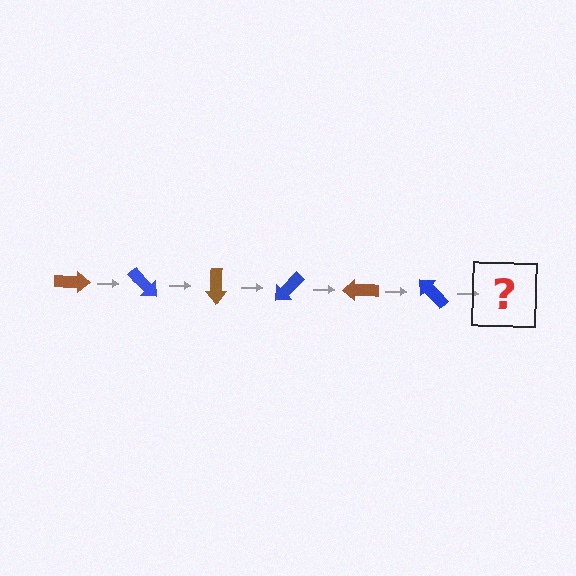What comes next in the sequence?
The next element should be a brown arrow, rotated 270 degrees from the start.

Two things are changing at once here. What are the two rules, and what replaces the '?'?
The two rules are that it rotates 45 degrees each step and the color cycles through brown and blue. The '?' should be a brown arrow, rotated 270 degrees from the start.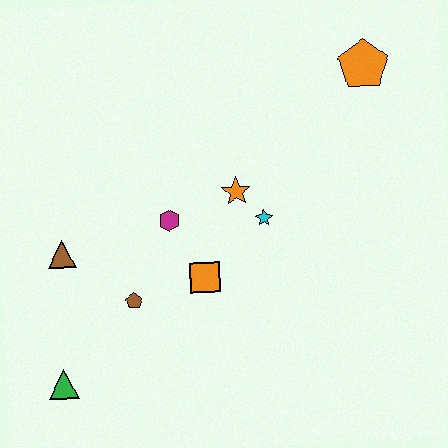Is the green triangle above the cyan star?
No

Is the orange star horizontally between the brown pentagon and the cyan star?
Yes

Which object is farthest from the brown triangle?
The orange pentagon is farthest from the brown triangle.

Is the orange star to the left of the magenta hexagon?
No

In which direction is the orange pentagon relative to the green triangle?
The orange pentagon is to the right of the green triangle.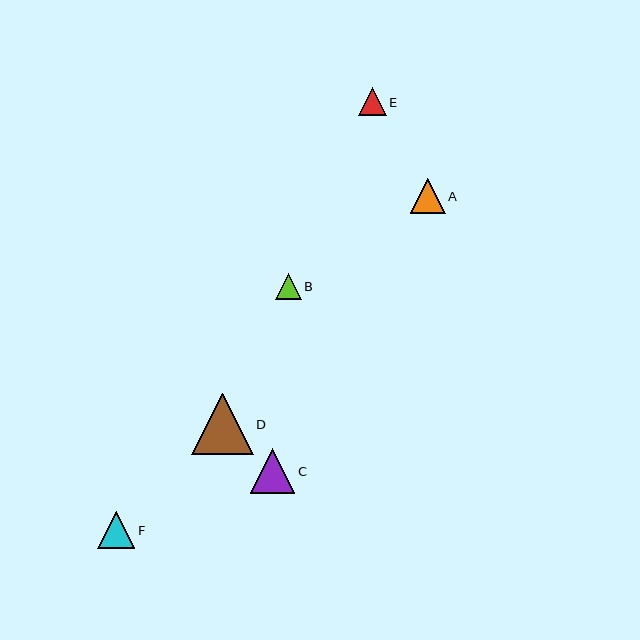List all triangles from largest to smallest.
From largest to smallest: D, C, F, A, E, B.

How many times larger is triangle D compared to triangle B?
Triangle D is approximately 2.4 times the size of triangle B.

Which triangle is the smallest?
Triangle B is the smallest with a size of approximately 26 pixels.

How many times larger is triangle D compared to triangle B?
Triangle D is approximately 2.4 times the size of triangle B.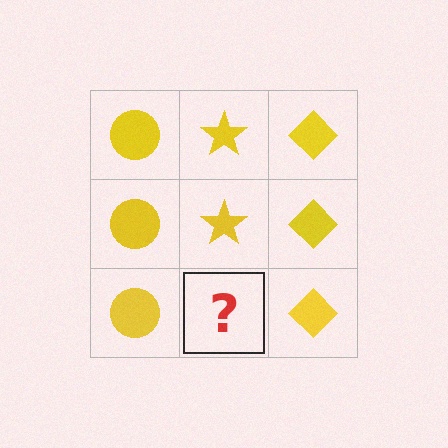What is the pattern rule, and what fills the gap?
The rule is that each column has a consistent shape. The gap should be filled with a yellow star.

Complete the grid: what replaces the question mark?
The question mark should be replaced with a yellow star.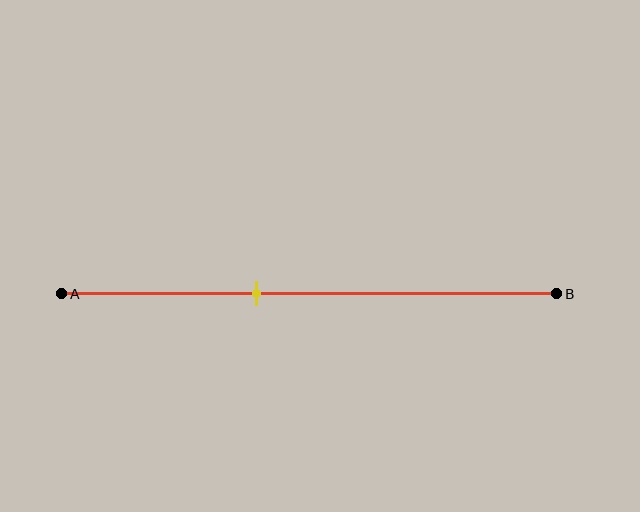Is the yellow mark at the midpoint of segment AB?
No, the mark is at about 40% from A, not at the 50% midpoint.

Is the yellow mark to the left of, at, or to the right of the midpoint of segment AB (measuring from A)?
The yellow mark is to the left of the midpoint of segment AB.